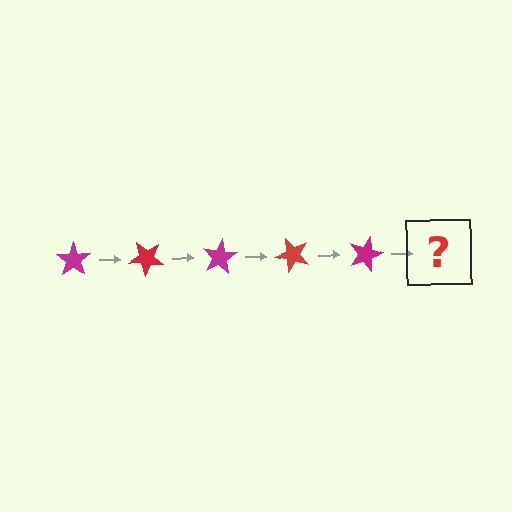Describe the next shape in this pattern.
It should be a red star, rotated 200 degrees from the start.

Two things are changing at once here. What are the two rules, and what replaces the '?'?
The two rules are that it rotates 40 degrees each step and the color cycles through magenta and red. The '?' should be a red star, rotated 200 degrees from the start.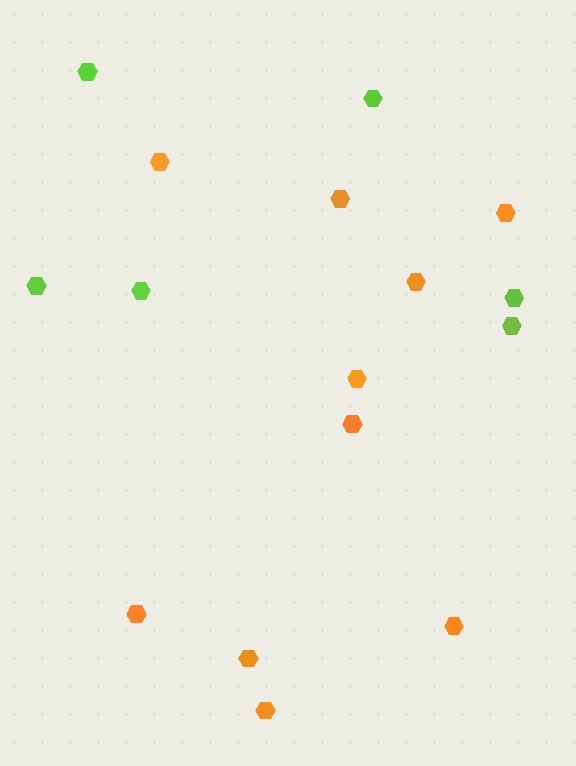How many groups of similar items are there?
There are 2 groups: one group of orange hexagons (10) and one group of lime hexagons (6).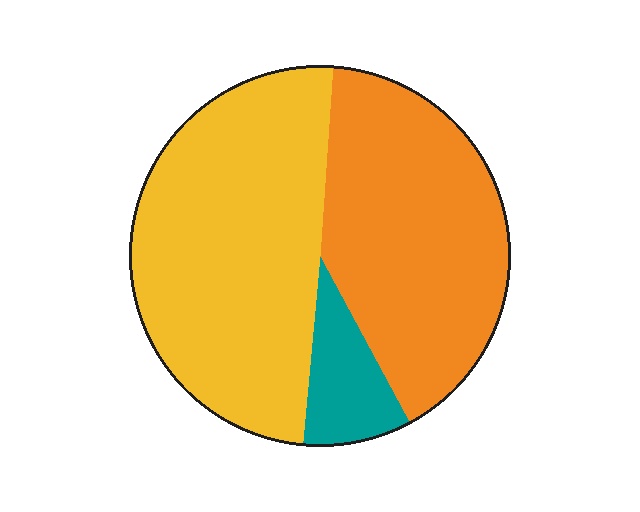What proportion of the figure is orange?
Orange takes up between a quarter and a half of the figure.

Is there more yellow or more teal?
Yellow.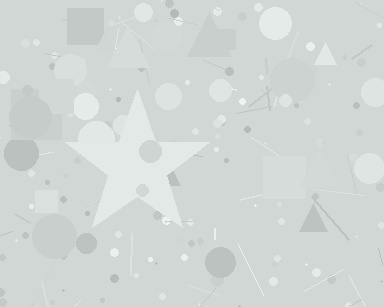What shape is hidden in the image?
A star is hidden in the image.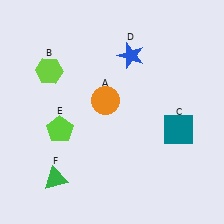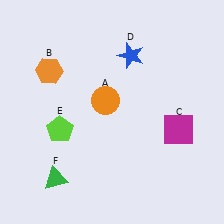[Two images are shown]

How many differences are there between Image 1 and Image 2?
There are 2 differences between the two images.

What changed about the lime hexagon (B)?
In Image 1, B is lime. In Image 2, it changed to orange.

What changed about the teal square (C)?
In Image 1, C is teal. In Image 2, it changed to magenta.